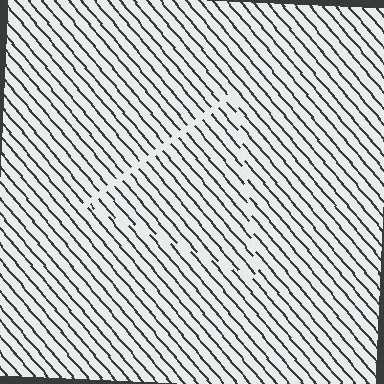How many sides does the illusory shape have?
3 sides — the line-ends trace a triangle.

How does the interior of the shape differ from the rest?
The interior of the shape contains the same grating, shifted by half a period — the contour is defined by the phase discontinuity where line-ends from the inner and outer gratings abut.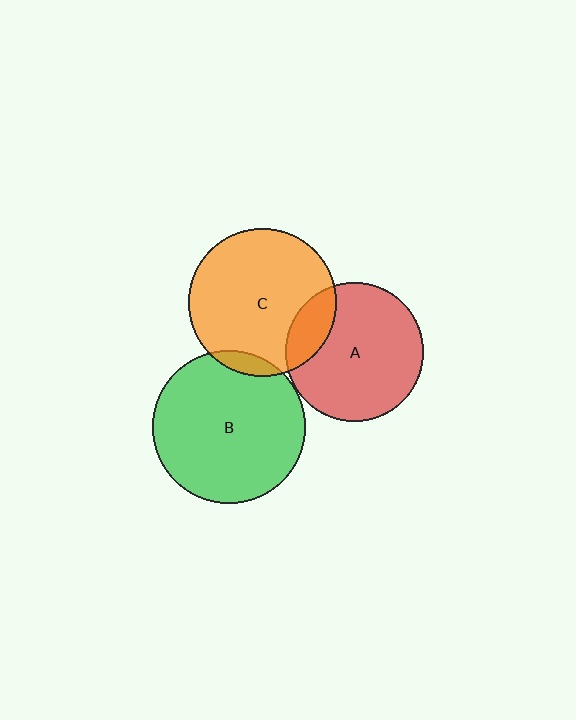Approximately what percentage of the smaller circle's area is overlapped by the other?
Approximately 5%.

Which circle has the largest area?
Circle B (green).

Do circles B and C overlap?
Yes.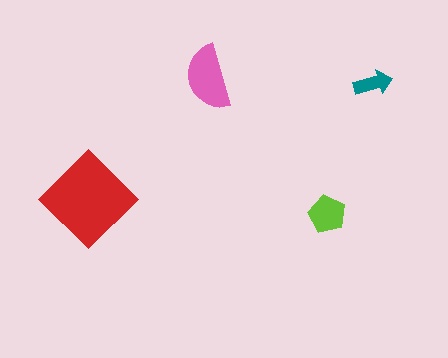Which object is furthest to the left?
The red diamond is leftmost.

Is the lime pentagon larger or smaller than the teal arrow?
Larger.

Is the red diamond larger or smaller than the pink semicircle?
Larger.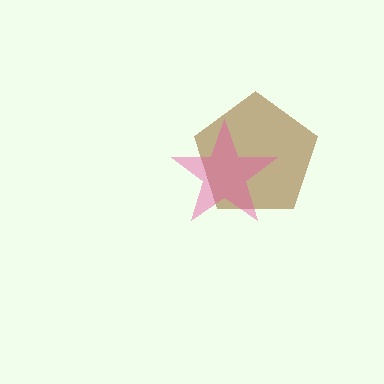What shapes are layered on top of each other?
The layered shapes are: a brown pentagon, a pink star.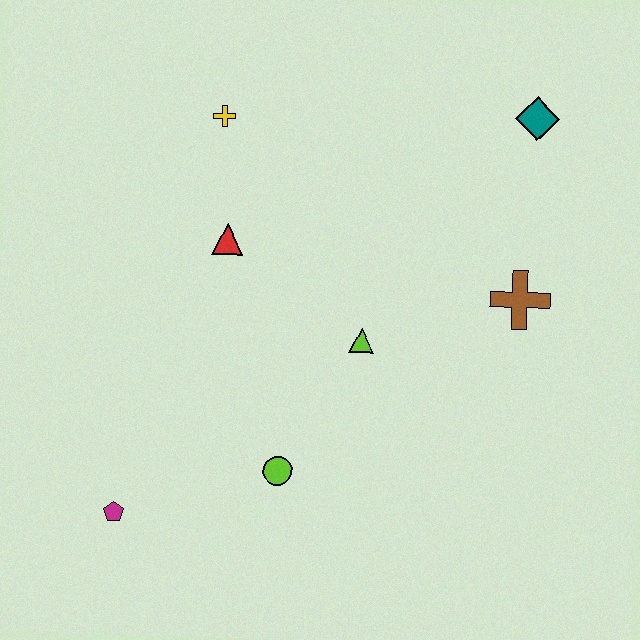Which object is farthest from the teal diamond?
The magenta pentagon is farthest from the teal diamond.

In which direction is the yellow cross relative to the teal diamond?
The yellow cross is to the left of the teal diamond.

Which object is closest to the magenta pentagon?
The lime circle is closest to the magenta pentagon.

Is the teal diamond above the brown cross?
Yes